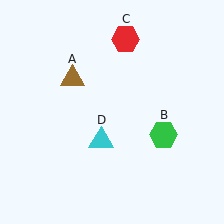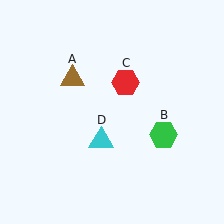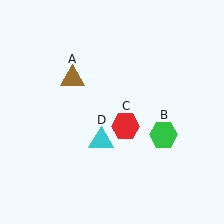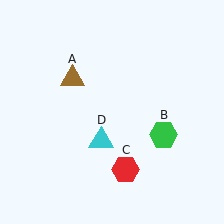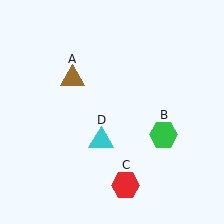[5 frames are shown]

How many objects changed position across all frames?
1 object changed position: red hexagon (object C).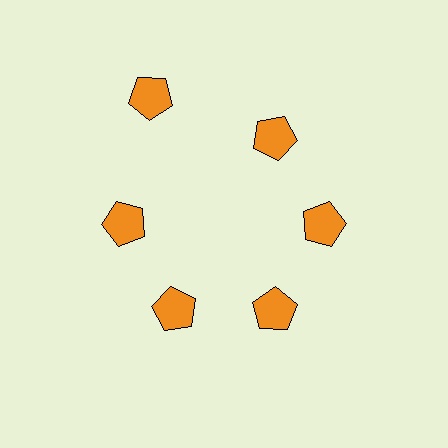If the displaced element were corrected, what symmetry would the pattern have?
It would have 6-fold rotational symmetry — the pattern would map onto itself every 60 degrees.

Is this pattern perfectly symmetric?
No. The 6 orange pentagons are arranged in a ring, but one element near the 11 o'clock position is pushed outward from the center, breaking the 6-fold rotational symmetry.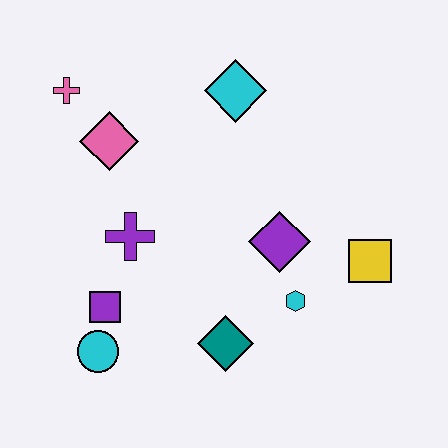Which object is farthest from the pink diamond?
The yellow square is farthest from the pink diamond.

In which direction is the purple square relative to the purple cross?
The purple square is below the purple cross.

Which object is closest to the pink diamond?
The pink cross is closest to the pink diamond.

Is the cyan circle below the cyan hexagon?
Yes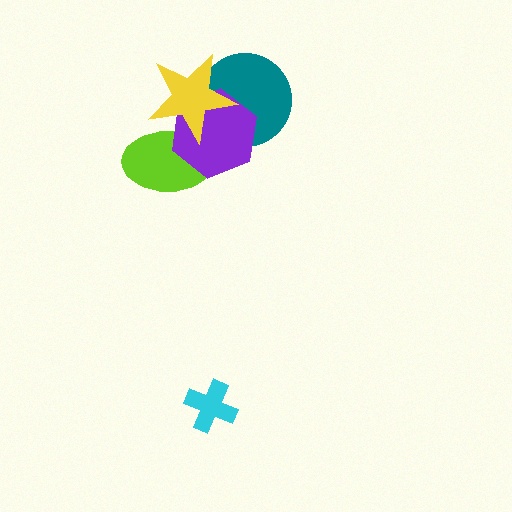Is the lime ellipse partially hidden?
Yes, it is partially covered by another shape.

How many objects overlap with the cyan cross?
0 objects overlap with the cyan cross.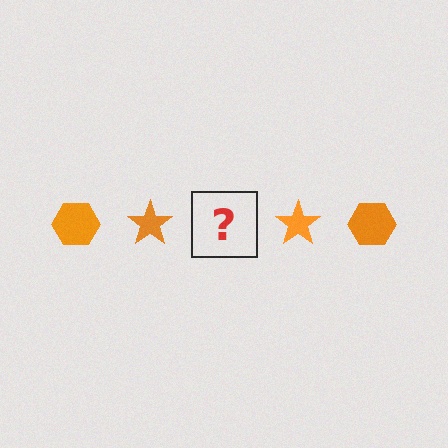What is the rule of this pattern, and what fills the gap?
The rule is that the pattern cycles through hexagon, star shapes in orange. The gap should be filled with an orange hexagon.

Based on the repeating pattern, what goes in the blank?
The blank should be an orange hexagon.